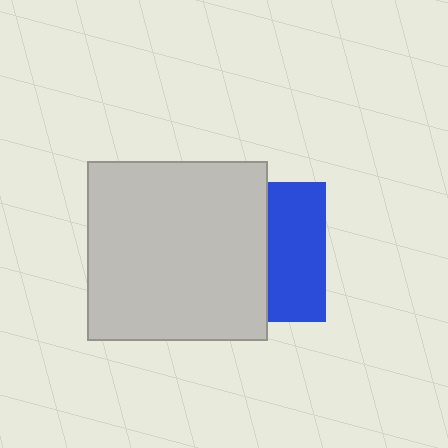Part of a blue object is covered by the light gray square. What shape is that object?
It is a square.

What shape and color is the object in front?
The object in front is a light gray square.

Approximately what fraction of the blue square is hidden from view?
Roughly 59% of the blue square is hidden behind the light gray square.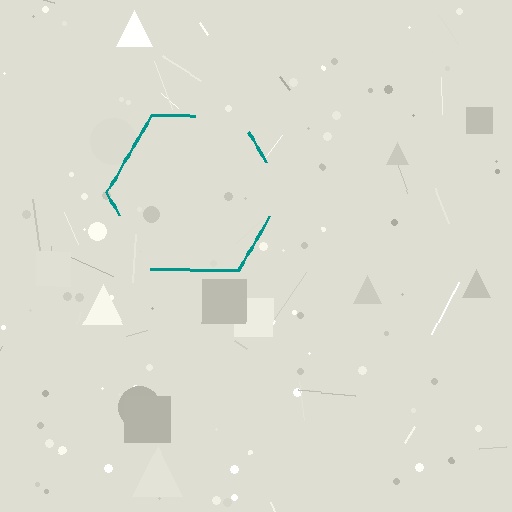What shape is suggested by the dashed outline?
The dashed outline suggests a hexagon.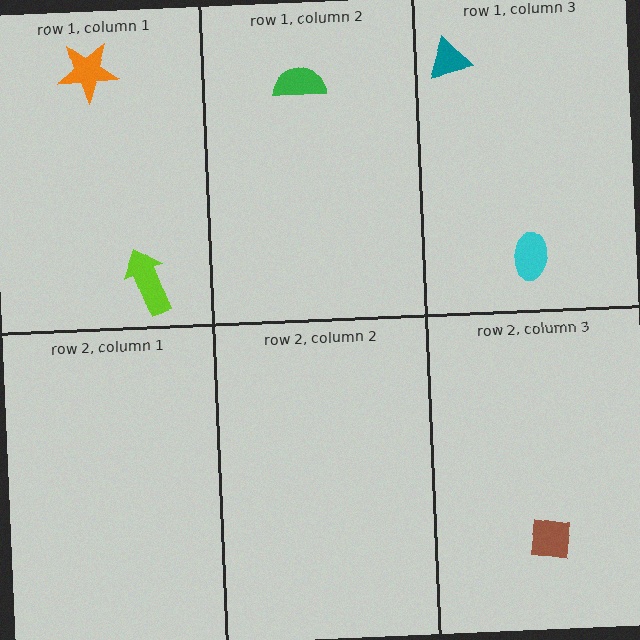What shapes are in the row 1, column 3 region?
The teal triangle, the cyan ellipse.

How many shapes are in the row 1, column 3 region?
2.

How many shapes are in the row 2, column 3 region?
1.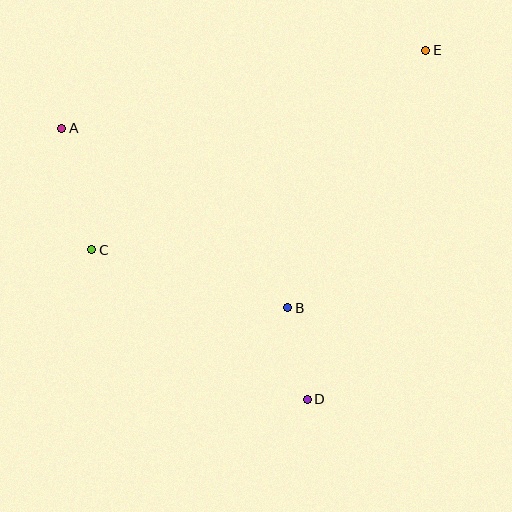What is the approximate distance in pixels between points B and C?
The distance between B and C is approximately 205 pixels.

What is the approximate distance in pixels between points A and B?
The distance between A and B is approximately 289 pixels.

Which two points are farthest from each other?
Points C and E are farthest from each other.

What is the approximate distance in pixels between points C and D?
The distance between C and D is approximately 263 pixels.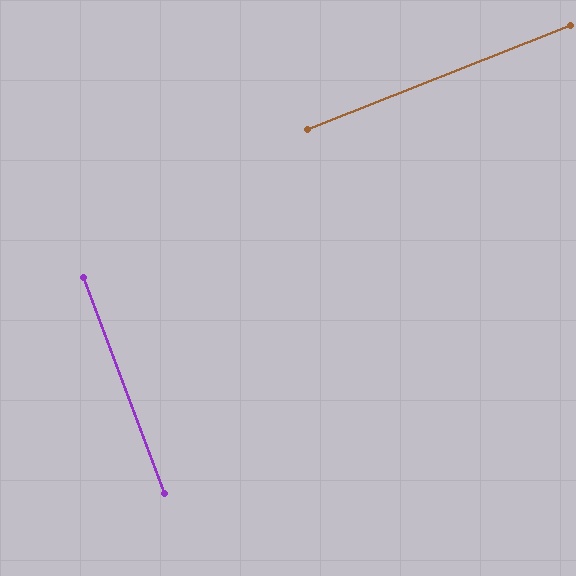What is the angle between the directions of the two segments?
Approximately 89 degrees.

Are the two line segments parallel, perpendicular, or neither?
Perpendicular — they meet at approximately 89°.